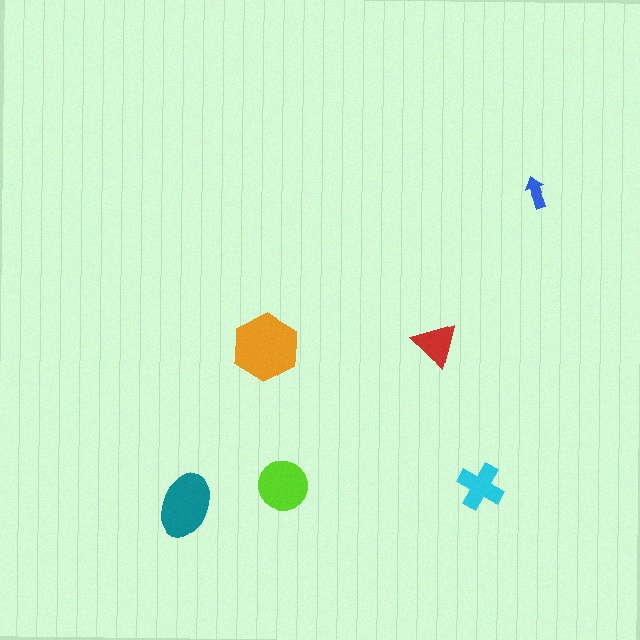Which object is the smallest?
The blue arrow.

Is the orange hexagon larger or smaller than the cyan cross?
Larger.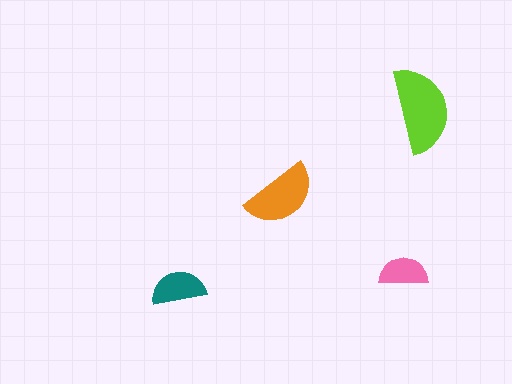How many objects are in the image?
There are 4 objects in the image.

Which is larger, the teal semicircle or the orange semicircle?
The orange one.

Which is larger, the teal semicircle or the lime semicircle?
The lime one.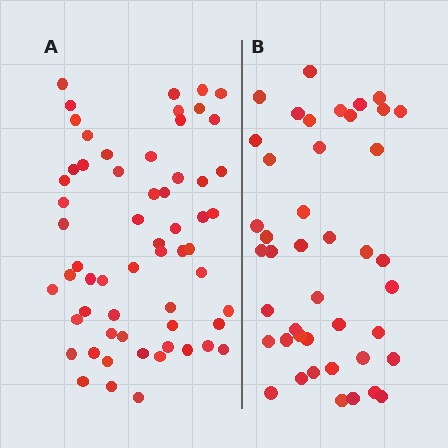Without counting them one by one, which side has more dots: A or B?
Region A (the left region) has more dots.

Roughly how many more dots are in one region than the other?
Region A has approximately 15 more dots than region B.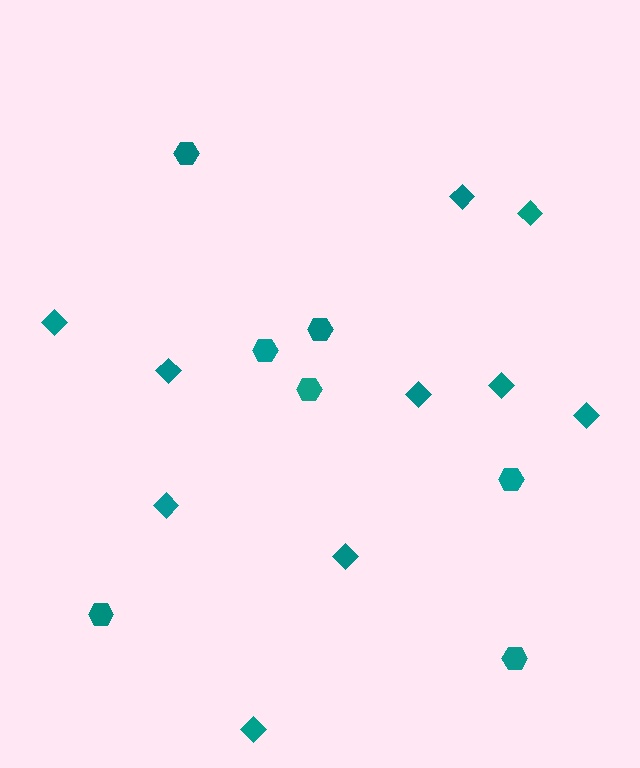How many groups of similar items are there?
There are 2 groups: one group of diamonds (10) and one group of hexagons (7).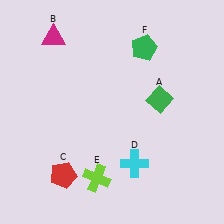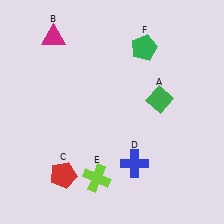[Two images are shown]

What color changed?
The cross (D) changed from cyan in Image 1 to blue in Image 2.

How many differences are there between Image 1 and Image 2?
There is 1 difference between the two images.